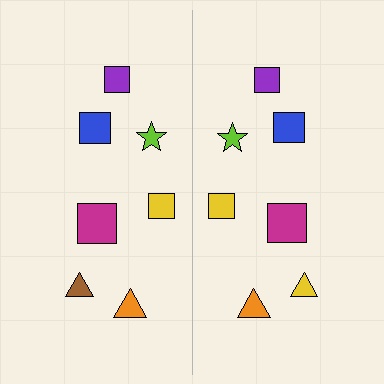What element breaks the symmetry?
The yellow triangle on the right side breaks the symmetry — its mirror counterpart is brown.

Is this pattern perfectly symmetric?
No, the pattern is not perfectly symmetric. The yellow triangle on the right side breaks the symmetry — its mirror counterpart is brown.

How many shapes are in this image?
There are 14 shapes in this image.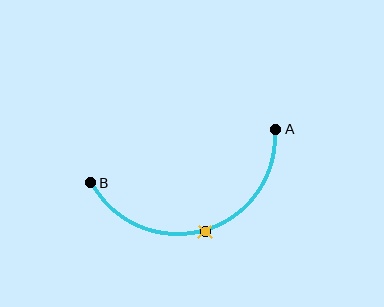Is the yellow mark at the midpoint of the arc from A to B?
Yes. The yellow mark lies on the arc at equal arc-length from both A and B — it is the arc midpoint.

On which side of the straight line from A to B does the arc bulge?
The arc bulges below the straight line connecting A and B.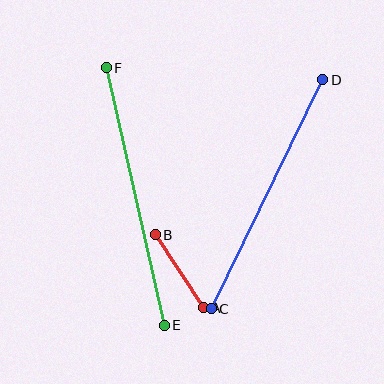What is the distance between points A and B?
The distance is approximately 87 pixels.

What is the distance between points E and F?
The distance is approximately 264 pixels.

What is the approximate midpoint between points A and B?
The midpoint is at approximately (179, 271) pixels.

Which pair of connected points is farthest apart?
Points E and F are farthest apart.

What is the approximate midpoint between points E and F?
The midpoint is at approximately (135, 197) pixels.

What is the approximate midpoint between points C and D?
The midpoint is at approximately (267, 194) pixels.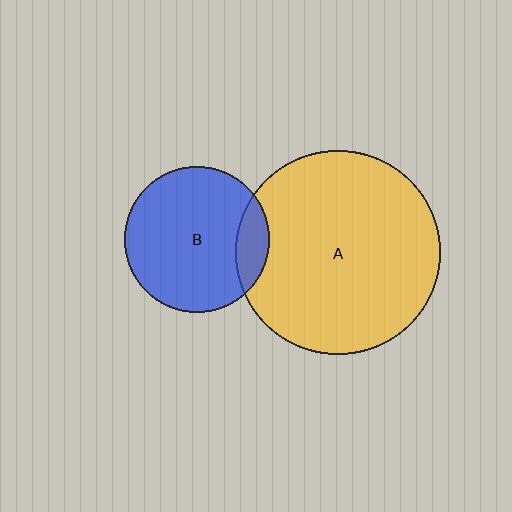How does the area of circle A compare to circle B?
Approximately 2.0 times.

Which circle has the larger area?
Circle A (yellow).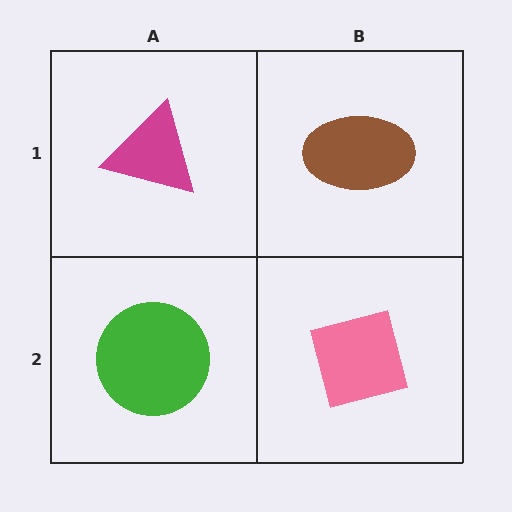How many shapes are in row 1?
2 shapes.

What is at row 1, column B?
A brown ellipse.